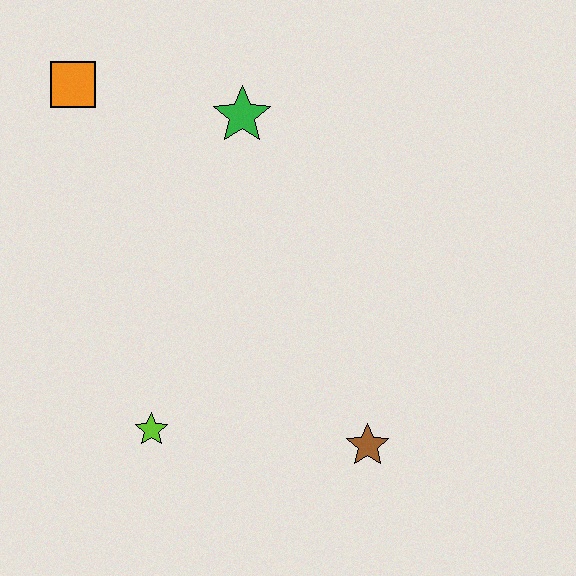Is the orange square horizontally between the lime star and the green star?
No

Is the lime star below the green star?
Yes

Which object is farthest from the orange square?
The brown star is farthest from the orange square.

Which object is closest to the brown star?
The lime star is closest to the brown star.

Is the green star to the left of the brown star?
Yes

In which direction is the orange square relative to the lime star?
The orange square is above the lime star.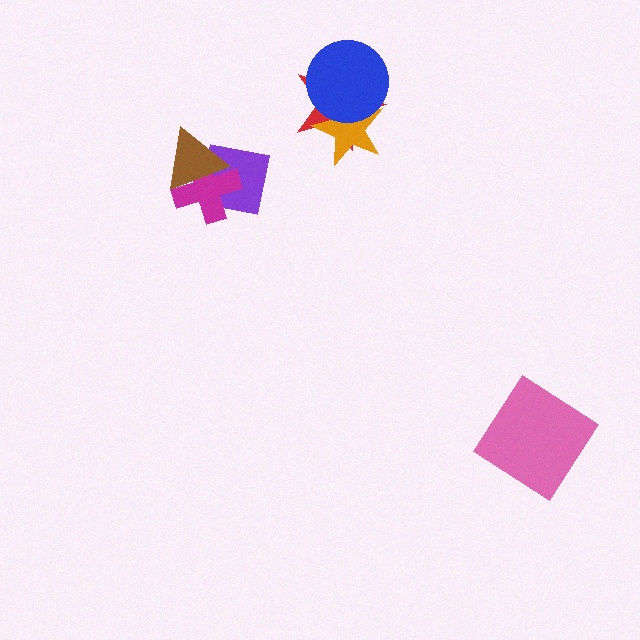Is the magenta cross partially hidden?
Yes, it is partially covered by another shape.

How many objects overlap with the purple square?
2 objects overlap with the purple square.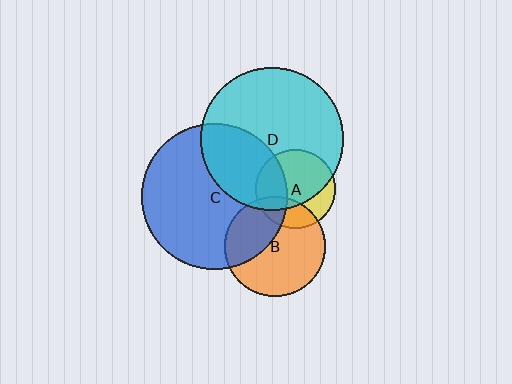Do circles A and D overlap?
Yes.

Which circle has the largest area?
Circle C (blue).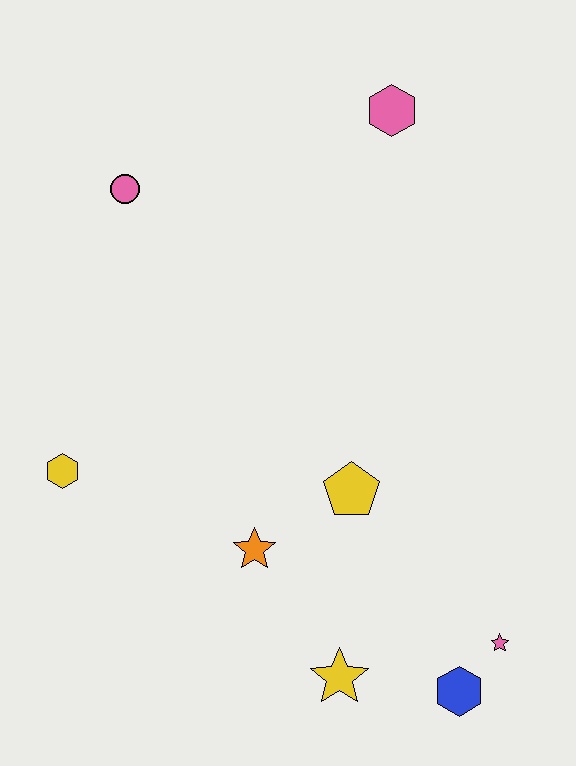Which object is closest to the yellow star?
The blue hexagon is closest to the yellow star.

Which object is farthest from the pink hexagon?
The blue hexagon is farthest from the pink hexagon.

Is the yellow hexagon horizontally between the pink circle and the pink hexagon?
No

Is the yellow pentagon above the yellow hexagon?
No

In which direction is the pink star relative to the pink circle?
The pink star is below the pink circle.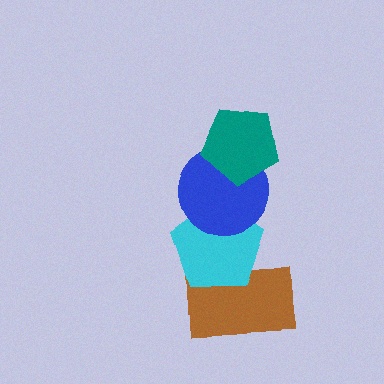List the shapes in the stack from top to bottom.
From top to bottom: the teal pentagon, the blue circle, the cyan pentagon, the brown rectangle.